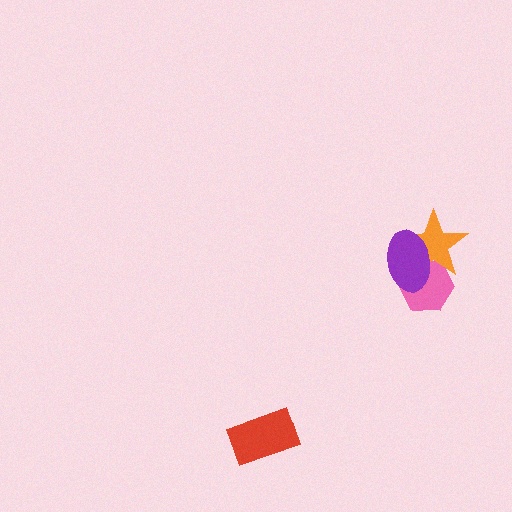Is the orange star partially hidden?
Yes, it is partially covered by another shape.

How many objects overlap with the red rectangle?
0 objects overlap with the red rectangle.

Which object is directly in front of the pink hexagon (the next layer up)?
The orange star is directly in front of the pink hexagon.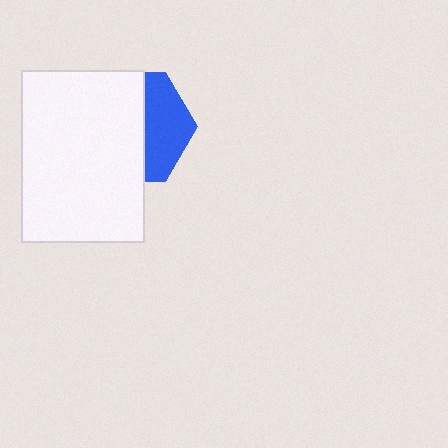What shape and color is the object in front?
The object in front is a white rectangle.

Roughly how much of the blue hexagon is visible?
A small part of it is visible (roughly 38%).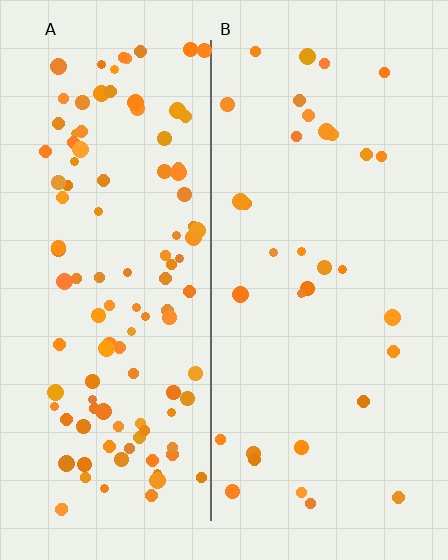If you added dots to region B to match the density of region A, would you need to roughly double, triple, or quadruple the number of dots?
Approximately triple.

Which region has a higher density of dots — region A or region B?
A (the left).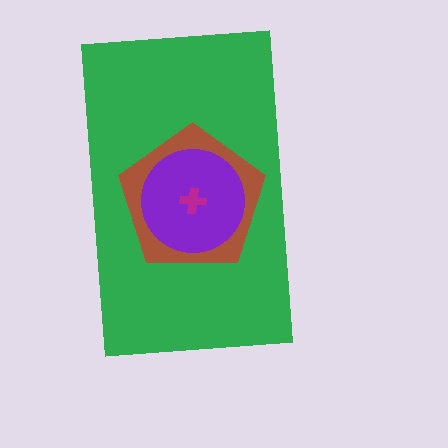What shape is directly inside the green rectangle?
The brown pentagon.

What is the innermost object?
The magenta cross.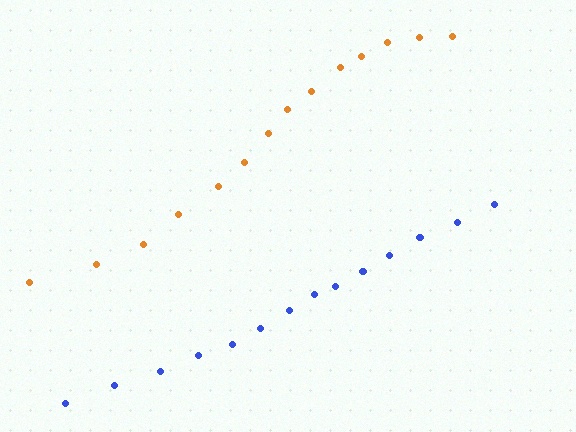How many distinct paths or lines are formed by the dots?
There are 2 distinct paths.